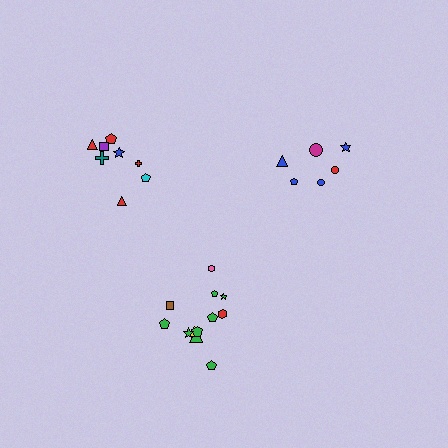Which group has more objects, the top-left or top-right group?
The top-left group.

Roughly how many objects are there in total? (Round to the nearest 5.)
Roughly 25 objects in total.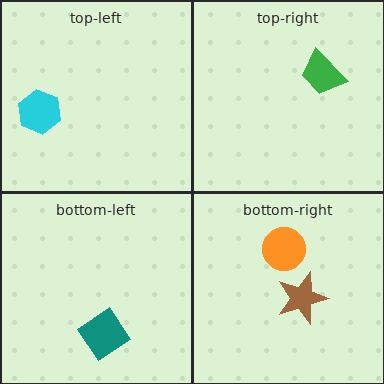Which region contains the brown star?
The bottom-right region.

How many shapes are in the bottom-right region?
2.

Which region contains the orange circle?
The bottom-right region.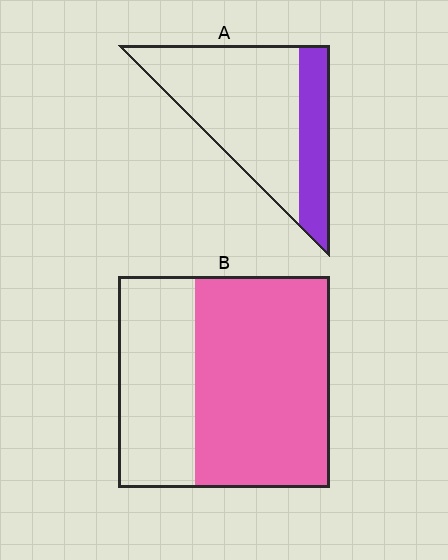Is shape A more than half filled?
No.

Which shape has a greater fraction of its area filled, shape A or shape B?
Shape B.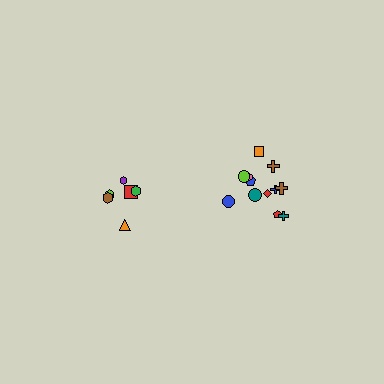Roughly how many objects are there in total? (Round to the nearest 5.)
Roughly 20 objects in total.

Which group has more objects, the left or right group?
The right group.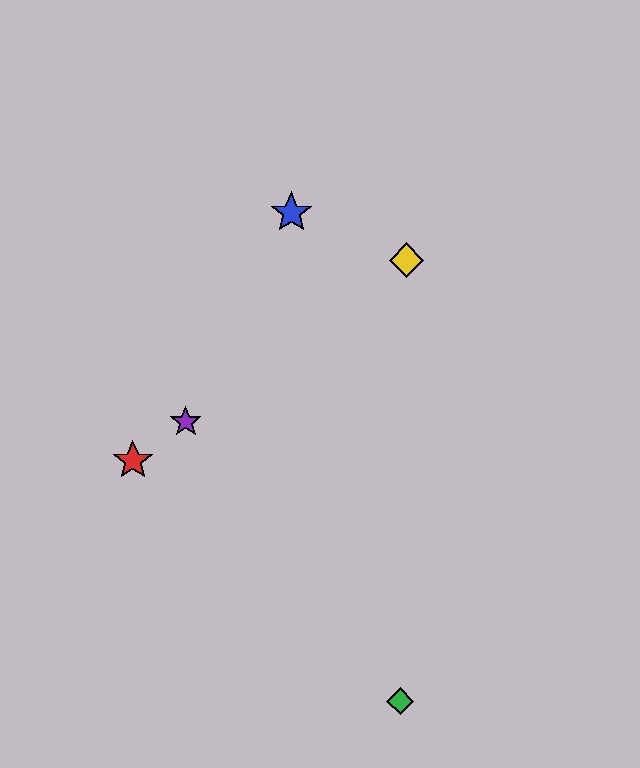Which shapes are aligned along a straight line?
The red star, the yellow diamond, the purple star are aligned along a straight line.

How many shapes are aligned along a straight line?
3 shapes (the red star, the yellow diamond, the purple star) are aligned along a straight line.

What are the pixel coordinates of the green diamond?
The green diamond is at (400, 701).